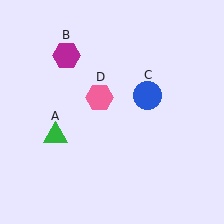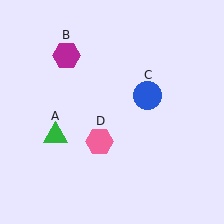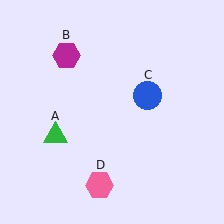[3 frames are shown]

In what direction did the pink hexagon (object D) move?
The pink hexagon (object D) moved down.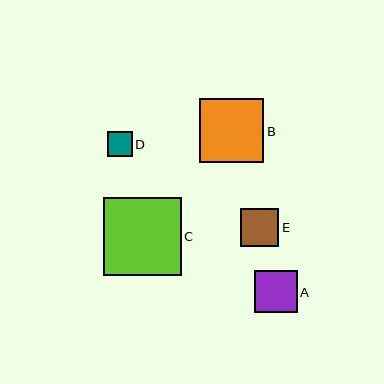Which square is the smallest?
Square D is the smallest with a size of approximately 25 pixels.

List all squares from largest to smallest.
From largest to smallest: C, B, A, E, D.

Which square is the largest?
Square C is the largest with a size of approximately 78 pixels.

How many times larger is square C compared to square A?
Square C is approximately 1.8 times the size of square A.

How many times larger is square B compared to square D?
Square B is approximately 2.5 times the size of square D.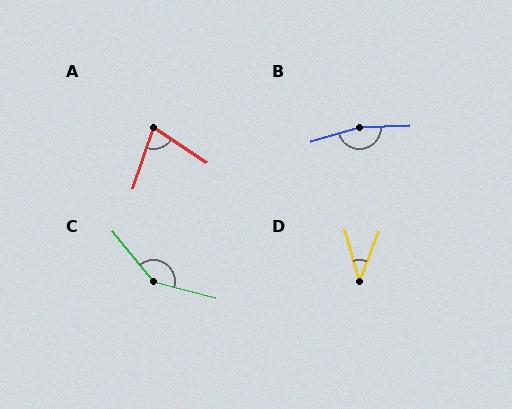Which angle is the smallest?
D, at approximately 36 degrees.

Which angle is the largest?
B, at approximately 165 degrees.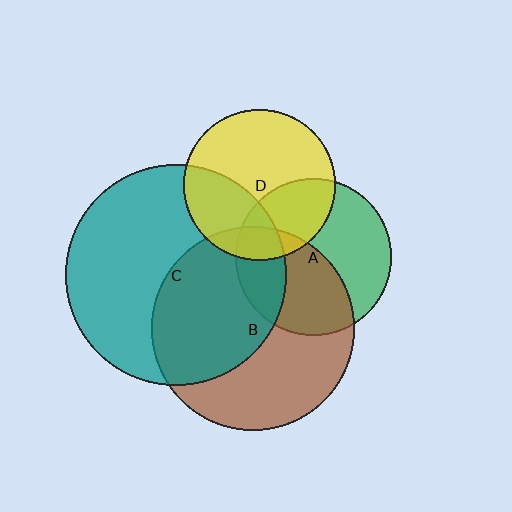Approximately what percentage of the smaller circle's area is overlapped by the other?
Approximately 35%.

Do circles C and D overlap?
Yes.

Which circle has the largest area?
Circle C (teal).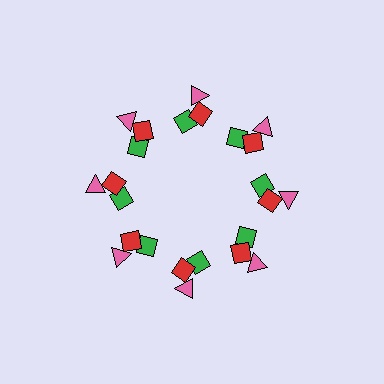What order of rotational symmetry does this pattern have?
This pattern has 8-fold rotational symmetry.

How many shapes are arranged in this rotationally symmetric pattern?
There are 24 shapes, arranged in 8 groups of 3.